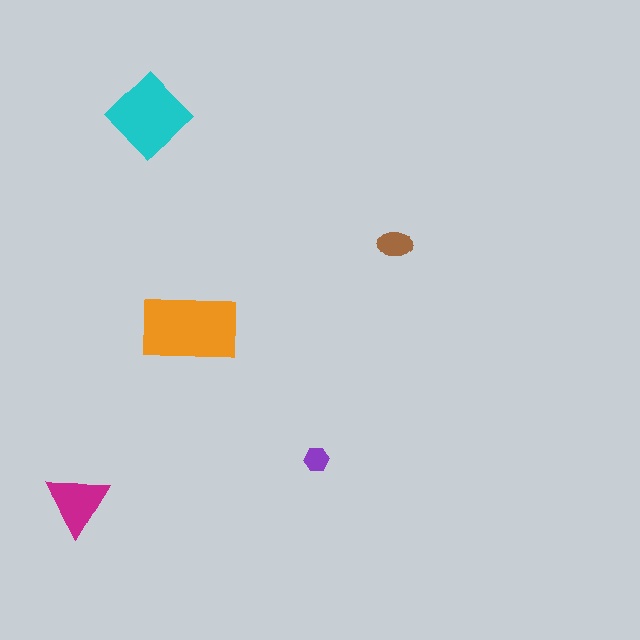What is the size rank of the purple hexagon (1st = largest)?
5th.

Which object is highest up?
The cyan diamond is topmost.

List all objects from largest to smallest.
The orange rectangle, the cyan diamond, the magenta triangle, the brown ellipse, the purple hexagon.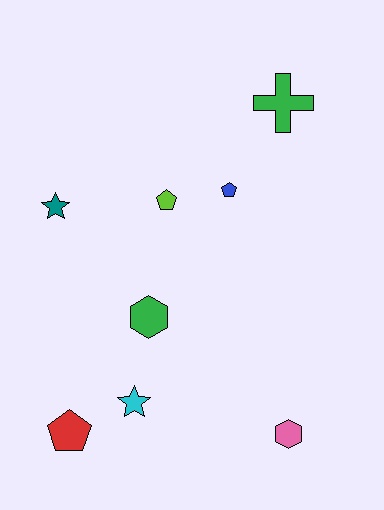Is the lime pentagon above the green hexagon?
Yes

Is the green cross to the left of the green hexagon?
No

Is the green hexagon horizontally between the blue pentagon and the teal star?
Yes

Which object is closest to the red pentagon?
The cyan star is closest to the red pentagon.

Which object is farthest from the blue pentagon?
The red pentagon is farthest from the blue pentagon.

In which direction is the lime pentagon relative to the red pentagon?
The lime pentagon is above the red pentagon.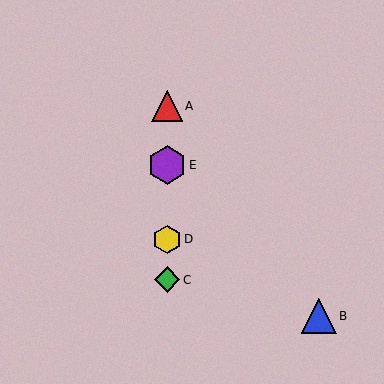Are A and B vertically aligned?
No, A is at x≈167 and B is at x≈319.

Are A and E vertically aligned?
Yes, both are at x≈167.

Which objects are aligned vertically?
Objects A, C, D, E are aligned vertically.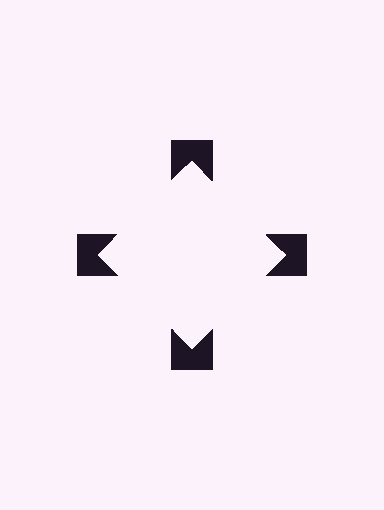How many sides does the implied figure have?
4 sides.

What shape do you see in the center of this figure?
An illusory square — its edges are inferred from the aligned wedge cuts in the notched squares, not physically drawn.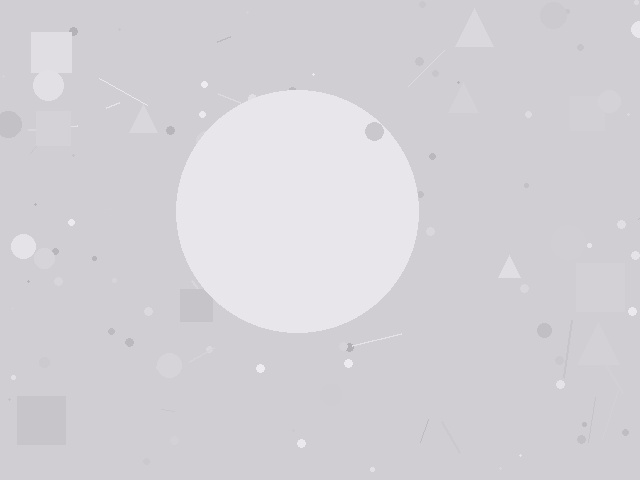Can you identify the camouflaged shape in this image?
The camouflaged shape is a circle.